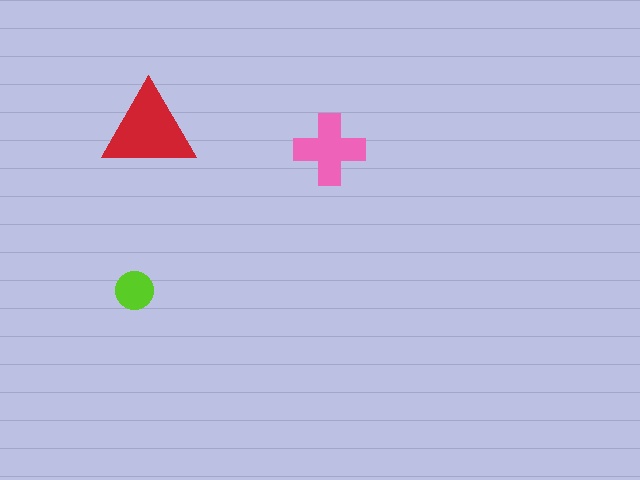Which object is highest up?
The red triangle is topmost.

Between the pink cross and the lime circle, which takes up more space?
The pink cross.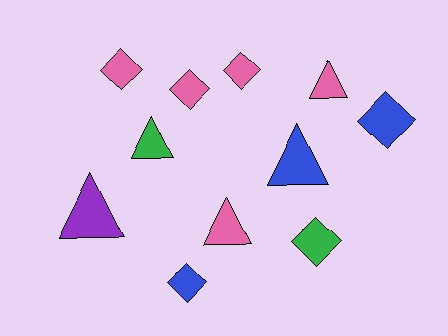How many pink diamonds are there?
There are 3 pink diamonds.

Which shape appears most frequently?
Diamond, with 6 objects.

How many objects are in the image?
There are 11 objects.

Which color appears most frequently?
Pink, with 5 objects.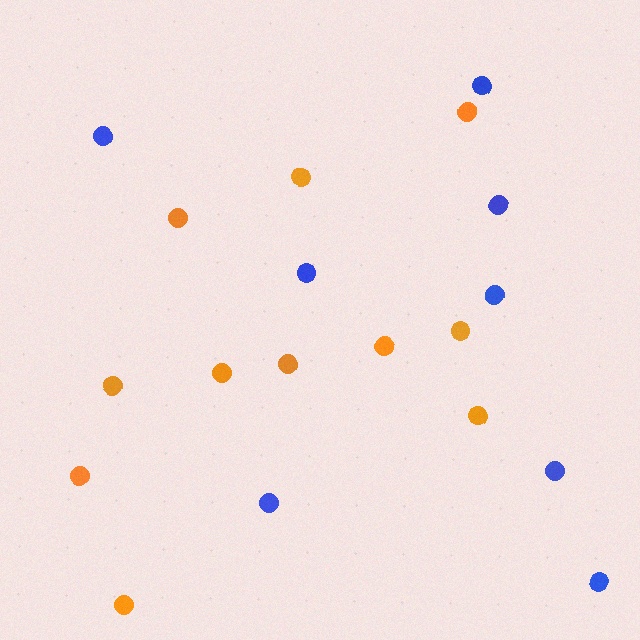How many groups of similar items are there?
There are 2 groups: one group of orange circles (11) and one group of blue circles (8).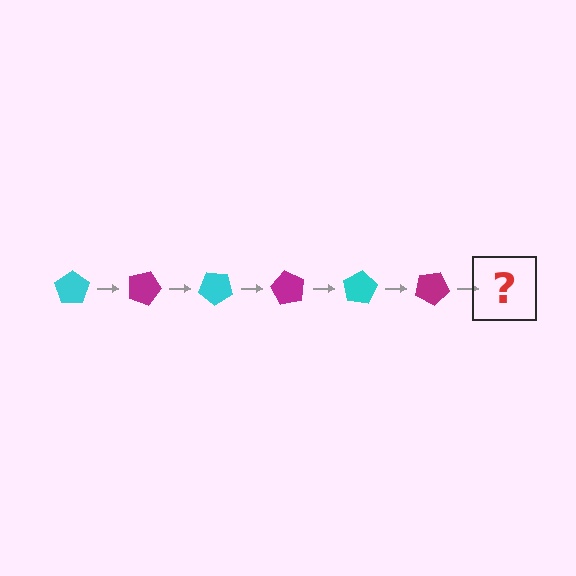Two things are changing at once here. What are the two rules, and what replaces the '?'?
The two rules are that it rotates 20 degrees each step and the color cycles through cyan and magenta. The '?' should be a cyan pentagon, rotated 120 degrees from the start.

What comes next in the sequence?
The next element should be a cyan pentagon, rotated 120 degrees from the start.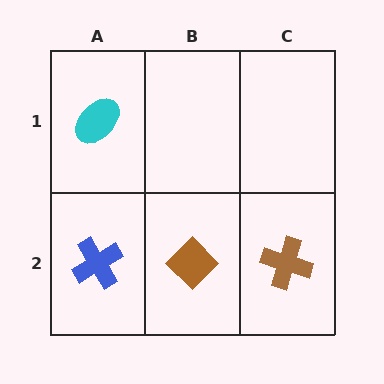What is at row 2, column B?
A brown diamond.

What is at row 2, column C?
A brown cross.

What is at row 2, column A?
A blue cross.